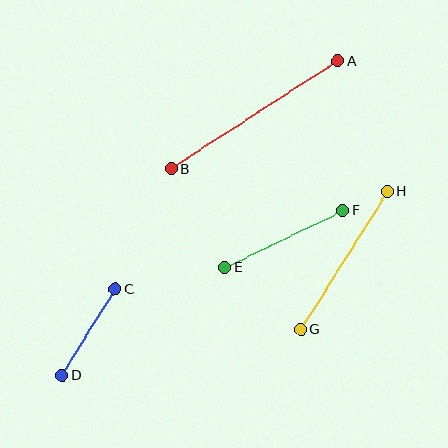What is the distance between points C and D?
The distance is approximately 101 pixels.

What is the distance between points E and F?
The distance is approximately 131 pixels.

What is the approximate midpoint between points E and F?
The midpoint is at approximately (284, 239) pixels.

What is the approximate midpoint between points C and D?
The midpoint is at approximately (89, 332) pixels.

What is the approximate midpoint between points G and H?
The midpoint is at approximately (344, 261) pixels.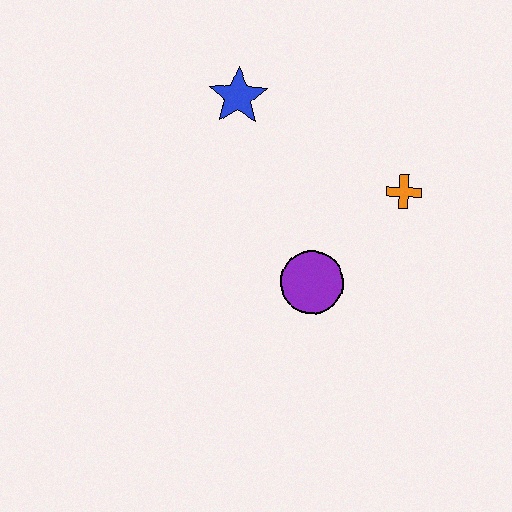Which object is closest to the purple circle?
The orange cross is closest to the purple circle.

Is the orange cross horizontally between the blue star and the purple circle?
No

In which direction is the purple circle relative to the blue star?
The purple circle is below the blue star.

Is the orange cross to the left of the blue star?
No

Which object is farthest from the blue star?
The purple circle is farthest from the blue star.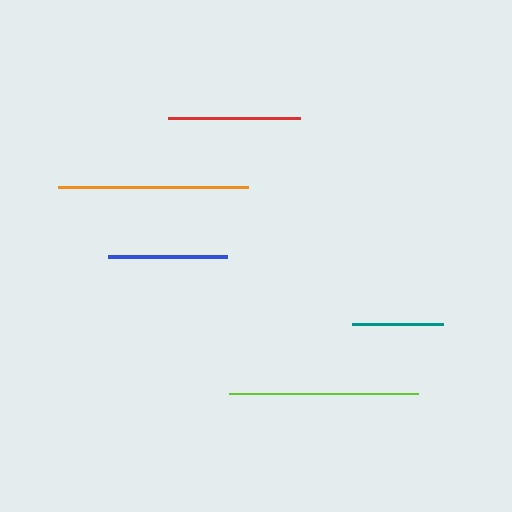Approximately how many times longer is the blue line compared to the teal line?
The blue line is approximately 1.3 times the length of the teal line.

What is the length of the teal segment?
The teal segment is approximately 91 pixels long.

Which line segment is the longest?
The orange line is the longest at approximately 190 pixels.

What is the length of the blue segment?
The blue segment is approximately 119 pixels long.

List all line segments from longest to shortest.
From longest to shortest: orange, lime, red, blue, teal.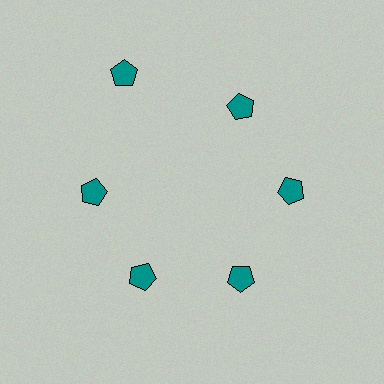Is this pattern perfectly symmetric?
No. The 6 teal pentagons are arranged in a ring, but one element near the 11 o'clock position is pushed outward from the center, breaking the 6-fold rotational symmetry.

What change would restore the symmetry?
The symmetry would be restored by moving it inward, back onto the ring so that all 6 pentagons sit at equal angles and equal distance from the center.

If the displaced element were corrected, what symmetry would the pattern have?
It would have 6-fold rotational symmetry — the pattern would map onto itself every 60 degrees.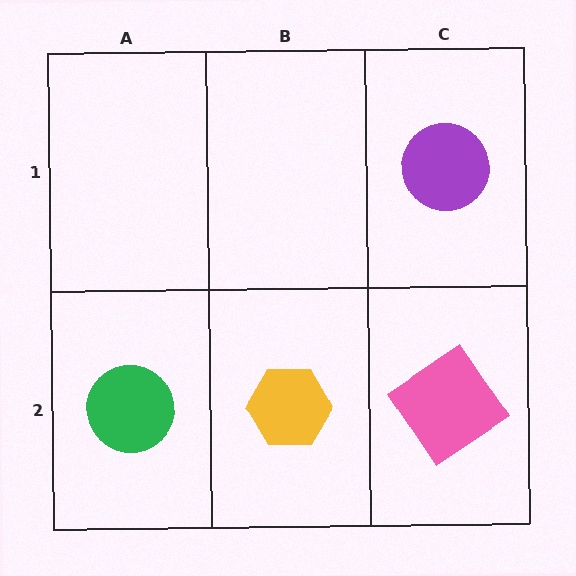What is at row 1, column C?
A purple circle.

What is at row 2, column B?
A yellow hexagon.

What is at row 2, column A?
A green circle.